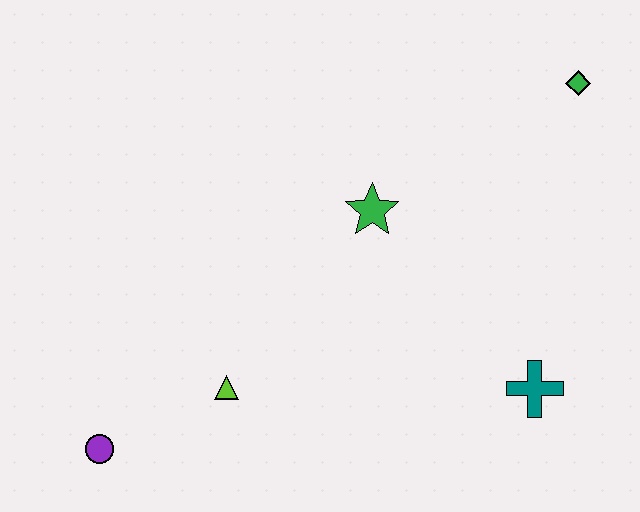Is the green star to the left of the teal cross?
Yes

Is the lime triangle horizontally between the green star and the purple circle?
Yes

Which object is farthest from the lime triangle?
The green diamond is farthest from the lime triangle.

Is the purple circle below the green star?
Yes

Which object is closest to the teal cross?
The green star is closest to the teal cross.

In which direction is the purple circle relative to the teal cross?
The purple circle is to the left of the teal cross.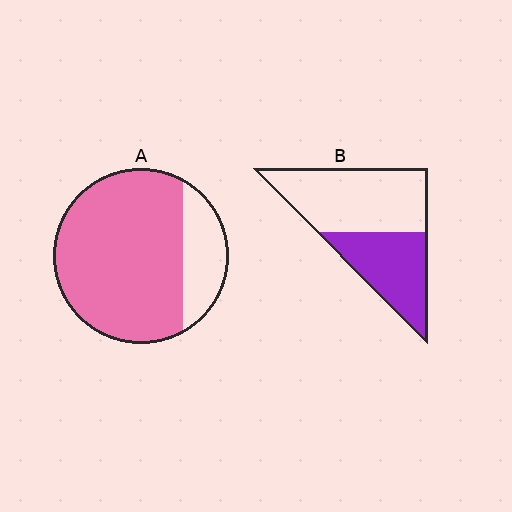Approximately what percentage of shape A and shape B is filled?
A is approximately 80% and B is approximately 40%.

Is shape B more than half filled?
No.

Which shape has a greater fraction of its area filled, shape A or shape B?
Shape A.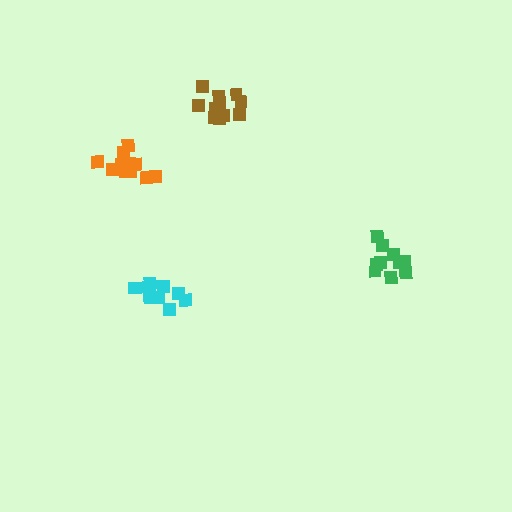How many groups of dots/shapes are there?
There are 4 groups.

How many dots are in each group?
Group 1: 11 dots, Group 2: 11 dots, Group 3: 12 dots, Group 4: 10 dots (44 total).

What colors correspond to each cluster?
The clusters are colored: green, orange, brown, cyan.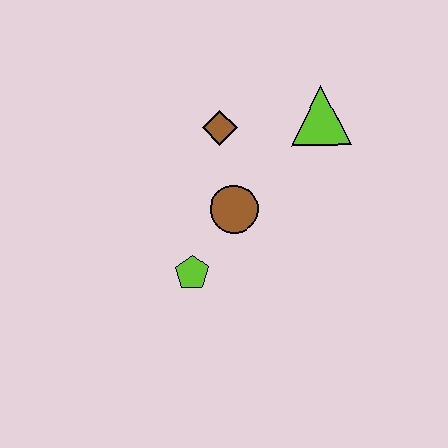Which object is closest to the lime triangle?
The brown diamond is closest to the lime triangle.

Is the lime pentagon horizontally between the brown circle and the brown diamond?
No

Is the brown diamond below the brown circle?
No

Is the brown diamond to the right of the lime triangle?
No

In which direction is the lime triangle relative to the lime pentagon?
The lime triangle is above the lime pentagon.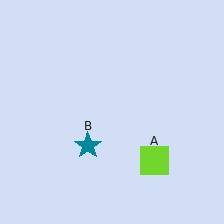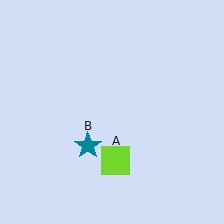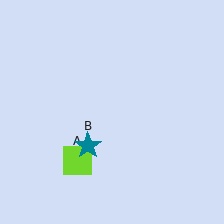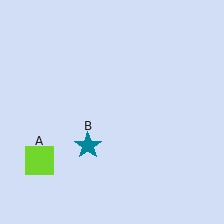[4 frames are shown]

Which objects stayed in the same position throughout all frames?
Teal star (object B) remained stationary.